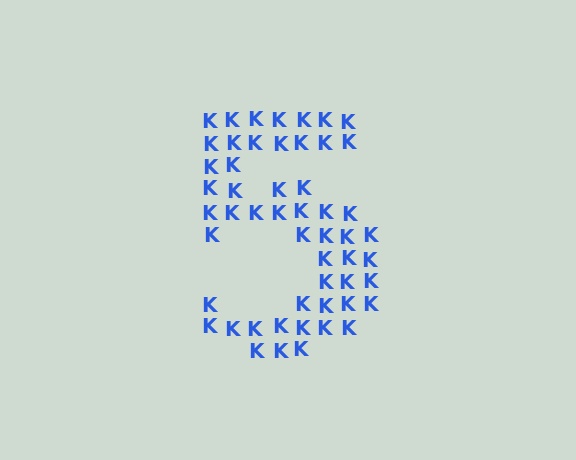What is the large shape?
The large shape is the digit 5.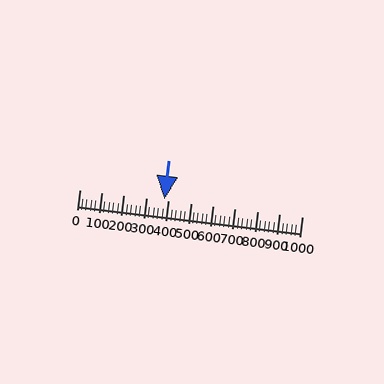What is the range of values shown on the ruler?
The ruler shows values from 0 to 1000.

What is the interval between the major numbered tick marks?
The major tick marks are spaced 100 units apart.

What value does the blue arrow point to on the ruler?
The blue arrow points to approximately 383.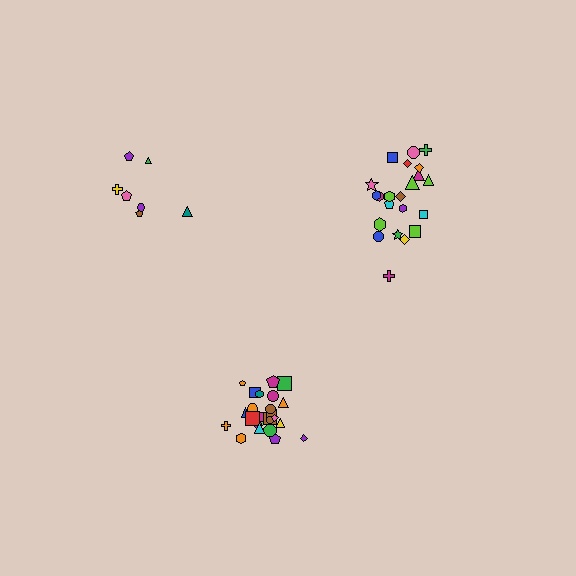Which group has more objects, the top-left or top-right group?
The top-right group.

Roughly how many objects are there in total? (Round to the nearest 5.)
Roughly 55 objects in total.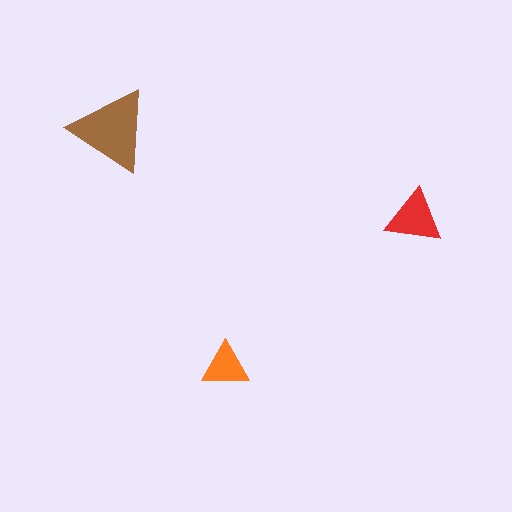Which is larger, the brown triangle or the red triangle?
The brown one.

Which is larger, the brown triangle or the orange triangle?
The brown one.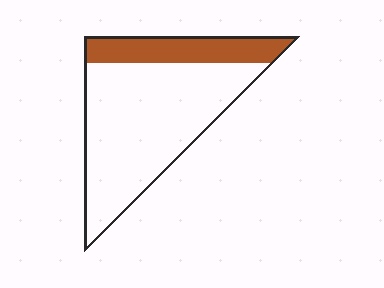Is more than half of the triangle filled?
No.